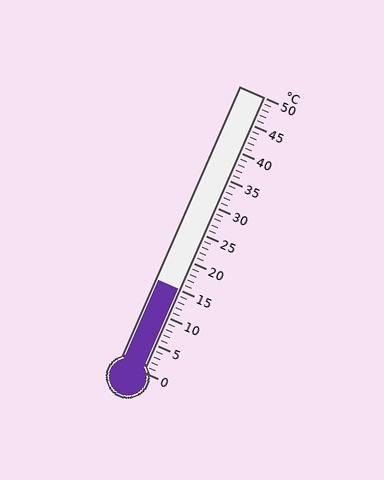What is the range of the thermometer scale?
The thermometer scale ranges from 0°C to 50°C.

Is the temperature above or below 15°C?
The temperature is at 15°C.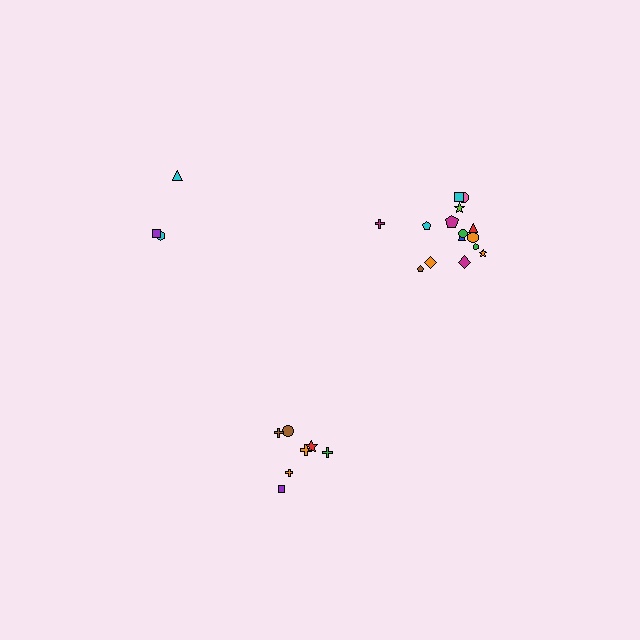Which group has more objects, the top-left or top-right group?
The top-right group.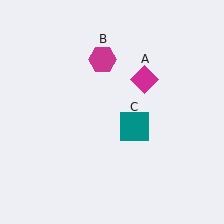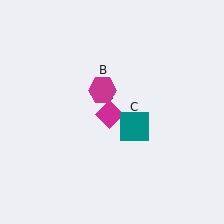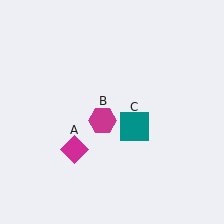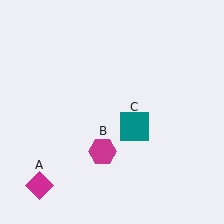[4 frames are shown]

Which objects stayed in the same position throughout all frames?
Teal square (object C) remained stationary.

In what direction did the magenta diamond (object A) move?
The magenta diamond (object A) moved down and to the left.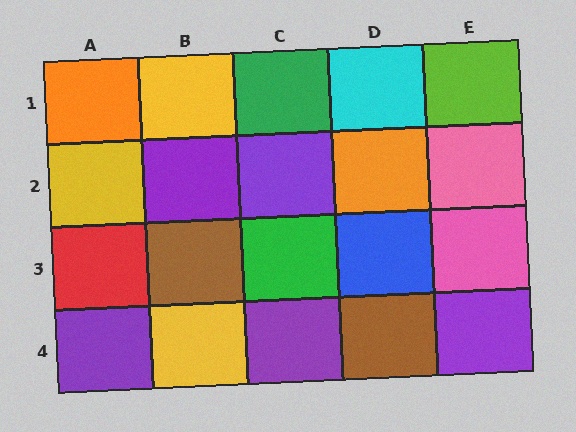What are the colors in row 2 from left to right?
Yellow, purple, purple, orange, pink.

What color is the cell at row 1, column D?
Cyan.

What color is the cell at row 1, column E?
Lime.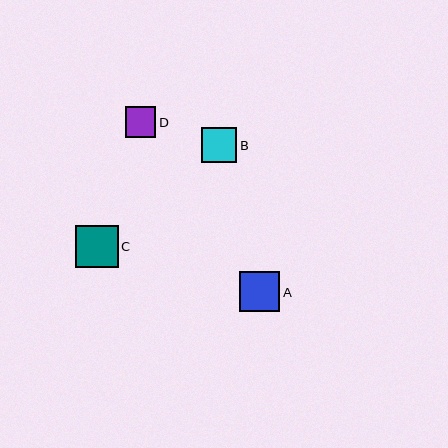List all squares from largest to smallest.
From largest to smallest: C, A, B, D.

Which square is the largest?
Square C is the largest with a size of approximately 42 pixels.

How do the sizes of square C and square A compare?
Square C and square A are approximately the same size.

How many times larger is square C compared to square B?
Square C is approximately 1.2 times the size of square B.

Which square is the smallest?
Square D is the smallest with a size of approximately 31 pixels.